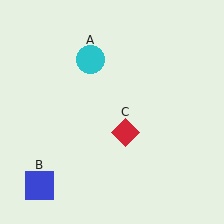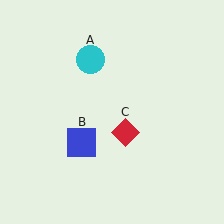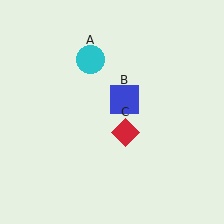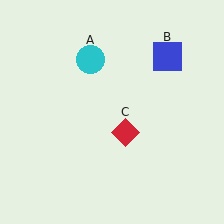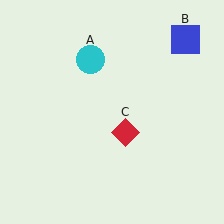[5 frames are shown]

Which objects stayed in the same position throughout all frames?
Cyan circle (object A) and red diamond (object C) remained stationary.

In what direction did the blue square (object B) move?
The blue square (object B) moved up and to the right.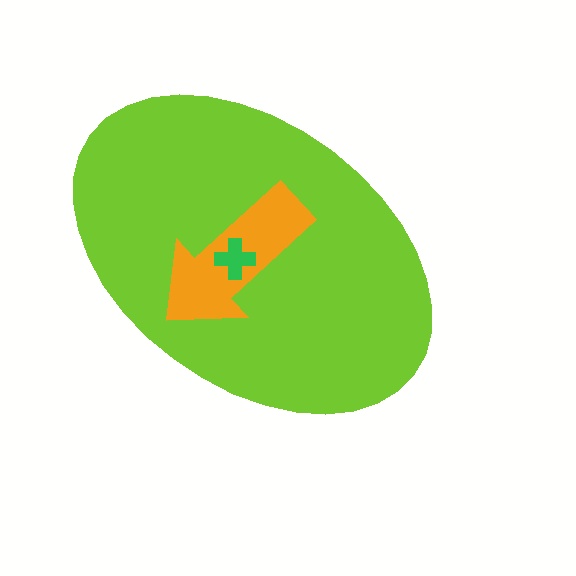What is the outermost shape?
The lime ellipse.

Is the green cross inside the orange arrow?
Yes.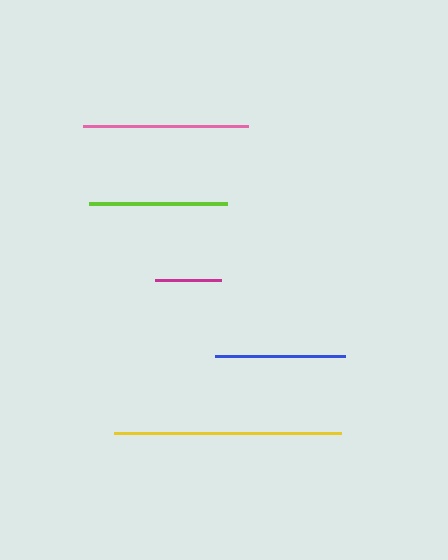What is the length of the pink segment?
The pink segment is approximately 165 pixels long.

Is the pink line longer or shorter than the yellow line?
The yellow line is longer than the pink line.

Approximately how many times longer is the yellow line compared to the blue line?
The yellow line is approximately 1.8 times the length of the blue line.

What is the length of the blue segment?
The blue segment is approximately 130 pixels long.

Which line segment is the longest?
The yellow line is the longest at approximately 227 pixels.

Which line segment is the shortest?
The magenta line is the shortest at approximately 66 pixels.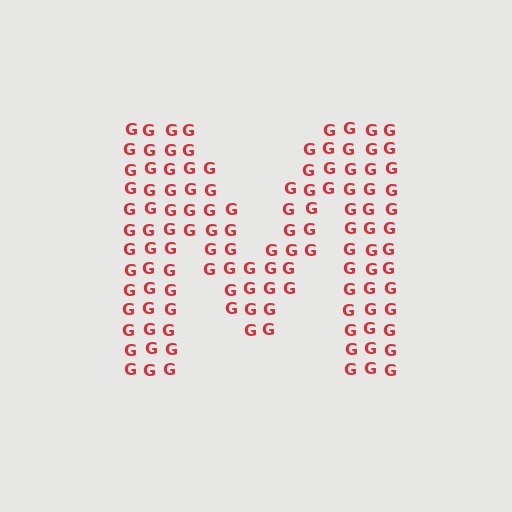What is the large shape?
The large shape is the letter M.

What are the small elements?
The small elements are letter G's.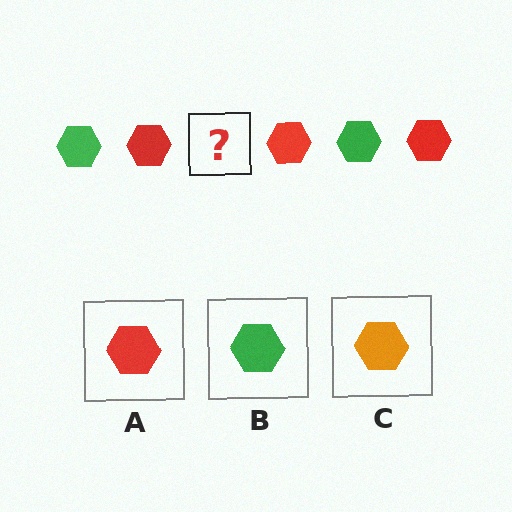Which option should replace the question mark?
Option B.